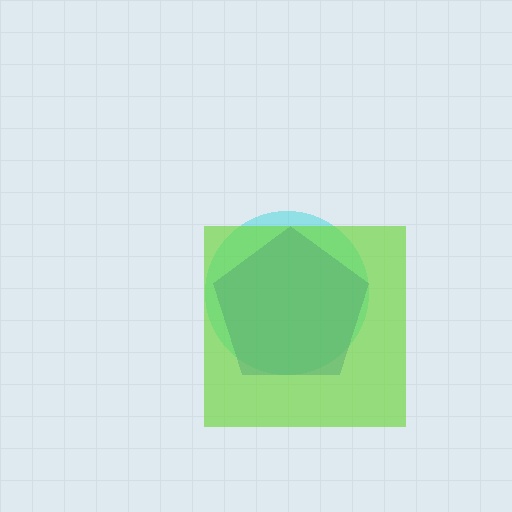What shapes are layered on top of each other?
The layered shapes are: a cyan circle, a blue pentagon, a lime square.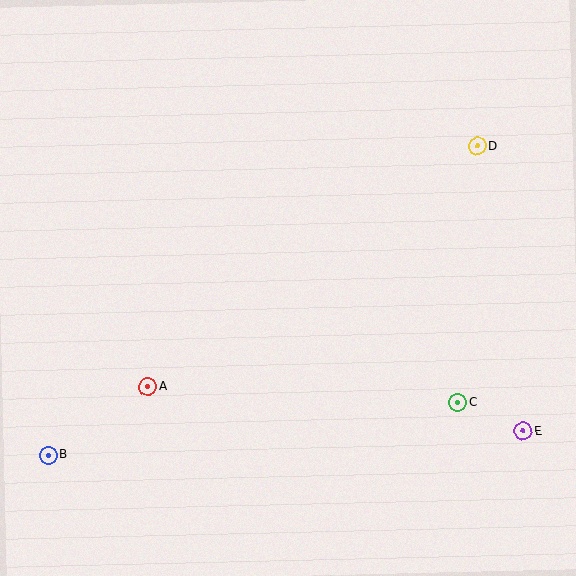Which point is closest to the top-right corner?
Point D is closest to the top-right corner.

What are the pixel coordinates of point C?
Point C is at (458, 402).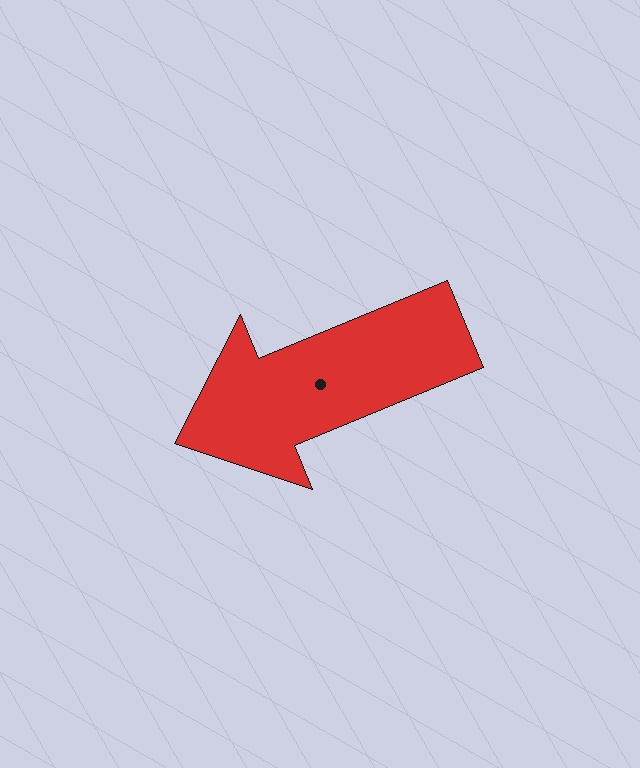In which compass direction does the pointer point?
West.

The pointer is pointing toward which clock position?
Roughly 8 o'clock.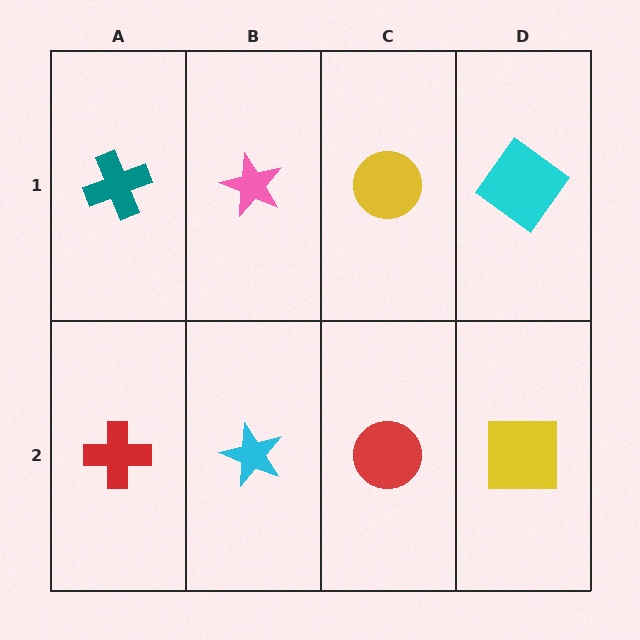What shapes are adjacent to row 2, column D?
A cyan diamond (row 1, column D), a red circle (row 2, column C).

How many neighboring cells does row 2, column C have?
3.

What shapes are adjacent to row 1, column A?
A red cross (row 2, column A), a pink star (row 1, column B).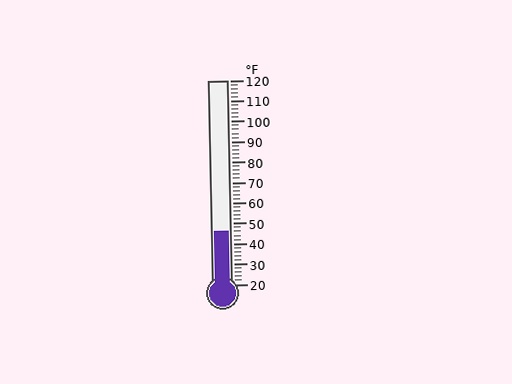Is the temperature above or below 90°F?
The temperature is below 90°F.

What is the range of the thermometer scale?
The thermometer scale ranges from 20°F to 120°F.